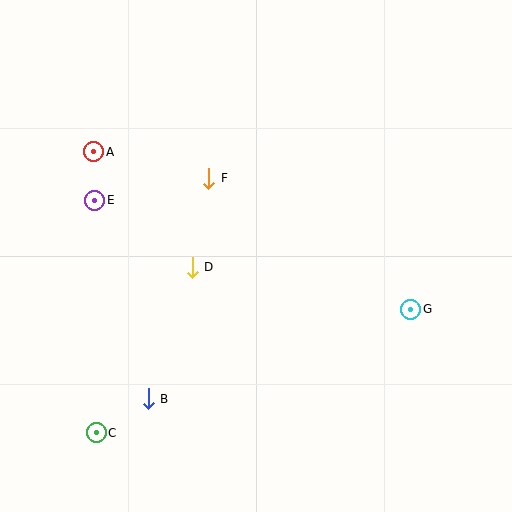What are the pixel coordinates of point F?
Point F is at (209, 178).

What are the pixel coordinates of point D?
Point D is at (192, 267).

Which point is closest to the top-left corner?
Point A is closest to the top-left corner.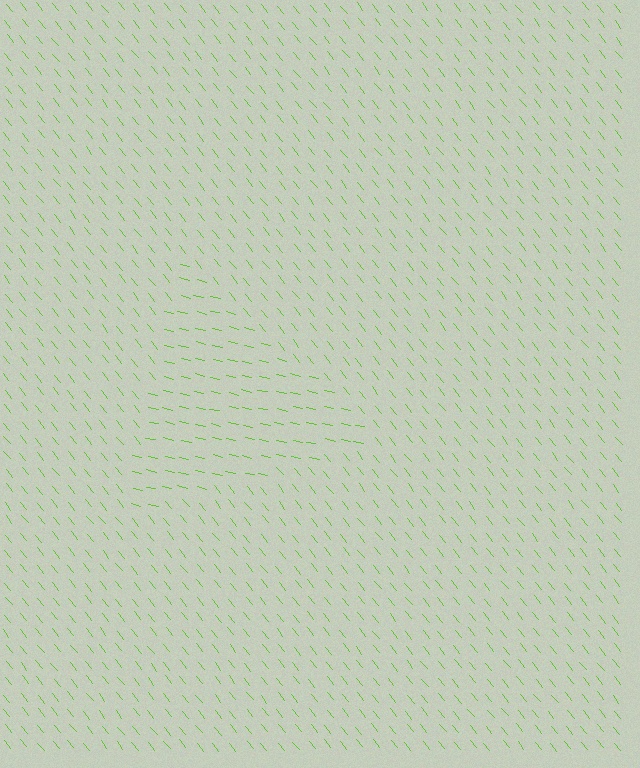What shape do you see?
I see a triangle.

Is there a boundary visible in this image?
Yes, there is a texture boundary formed by a change in line orientation.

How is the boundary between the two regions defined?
The boundary is defined purely by a change in line orientation (approximately 39 degrees difference). All lines are the same color and thickness.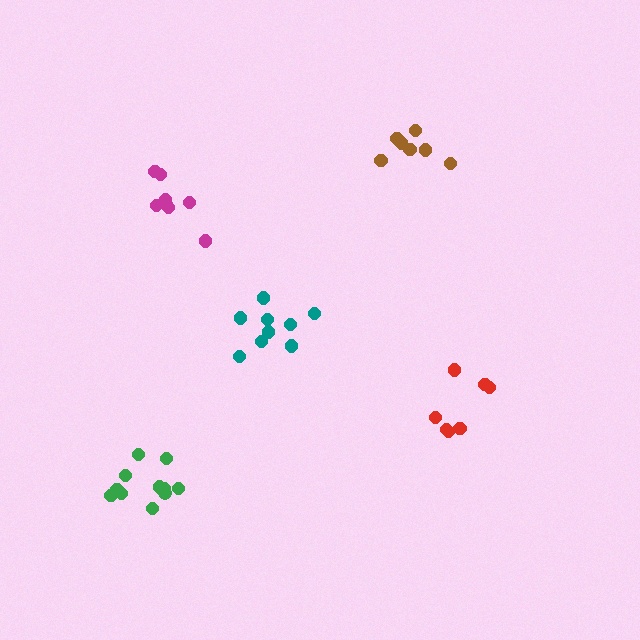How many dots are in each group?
Group 1: 11 dots, Group 2: 8 dots, Group 3: 7 dots, Group 4: 7 dots, Group 5: 9 dots (42 total).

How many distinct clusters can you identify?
There are 5 distinct clusters.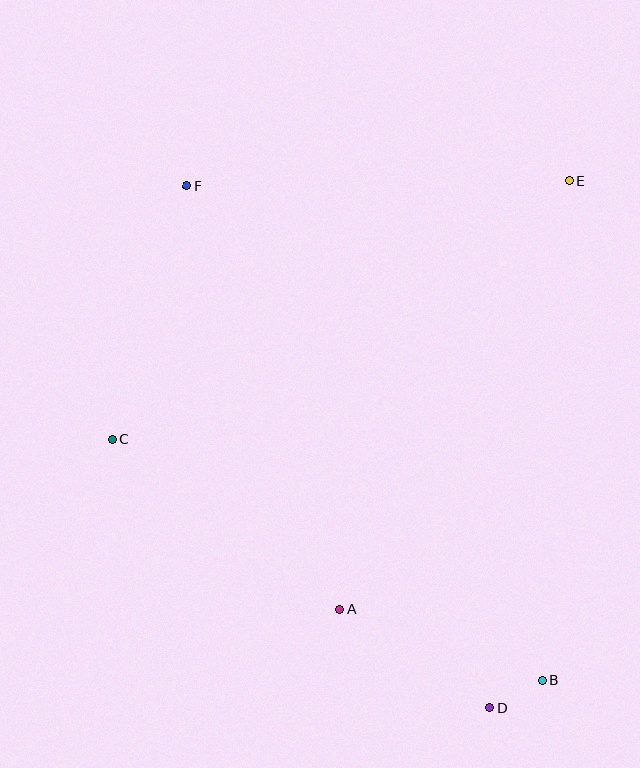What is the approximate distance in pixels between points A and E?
The distance between A and E is approximately 486 pixels.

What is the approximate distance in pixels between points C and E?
The distance between C and E is approximately 525 pixels.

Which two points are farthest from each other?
Points B and F are farthest from each other.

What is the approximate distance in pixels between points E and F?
The distance between E and F is approximately 382 pixels.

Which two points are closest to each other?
Points B and D are closest to each other.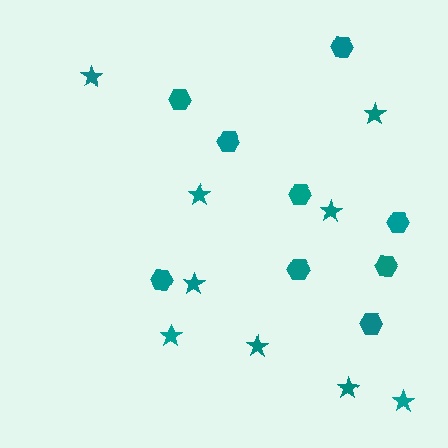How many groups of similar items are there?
There are 2 groups: one group of hexagons (9) and one group of stars (9).